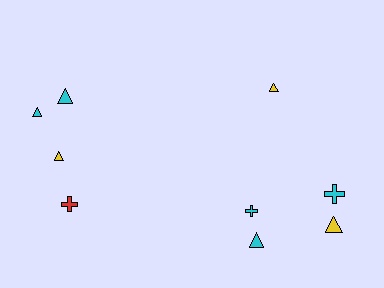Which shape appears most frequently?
Triangle, with 6 objects.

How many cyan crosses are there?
There are 2 cyan crosses.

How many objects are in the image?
There are 9 objects.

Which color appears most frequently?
Cyan, with 5 objects.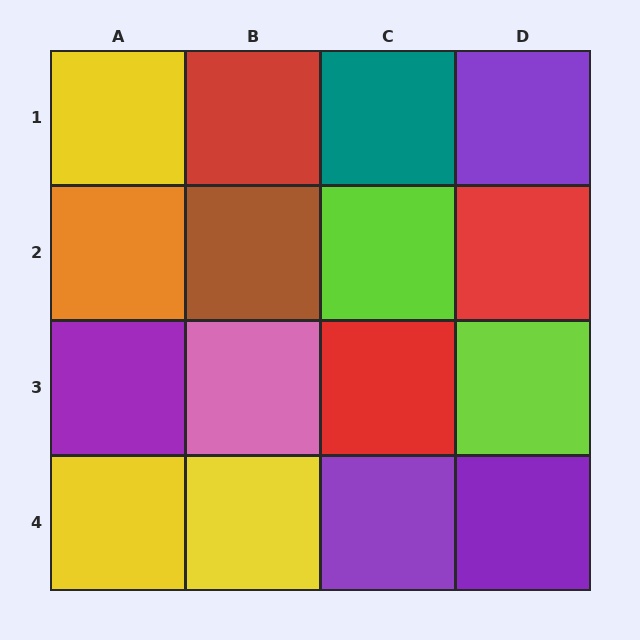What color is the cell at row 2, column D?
Red.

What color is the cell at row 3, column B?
Pink.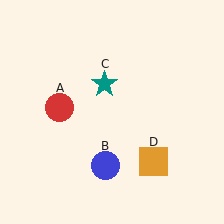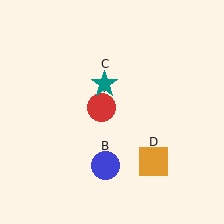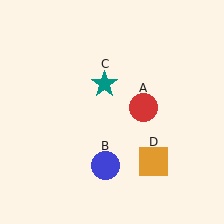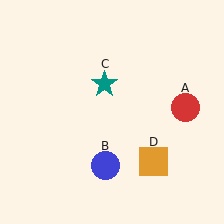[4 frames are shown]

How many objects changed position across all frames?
1 object changed position: red circle (object A).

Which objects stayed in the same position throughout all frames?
Blue circle (object B) and teal star (object C) and orange square (object D) remained stationary.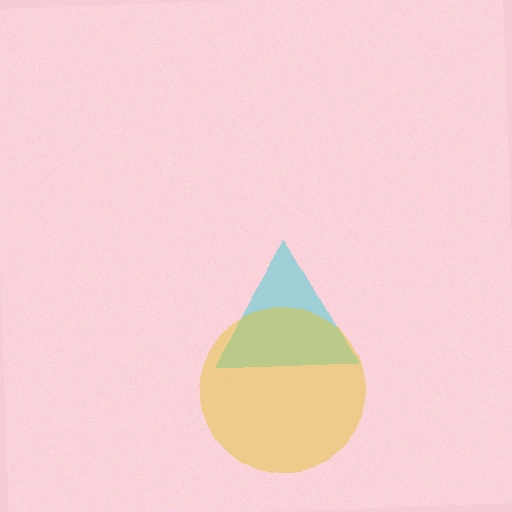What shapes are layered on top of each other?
The layered shapes are: a cyan triangle, a yellow circle.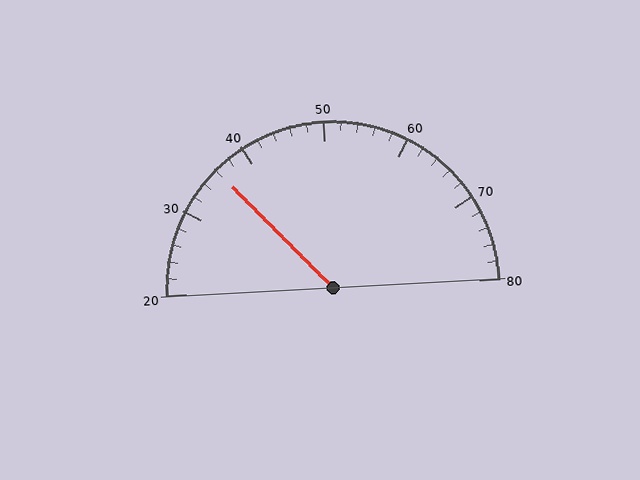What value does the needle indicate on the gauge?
The needle indicates approximately 36.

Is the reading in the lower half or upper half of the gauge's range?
The reading is in the lower half of the range (20 to 80).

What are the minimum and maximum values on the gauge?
The gauge ranges from 20 to 80.